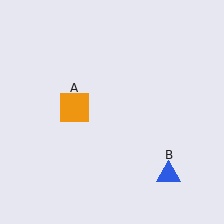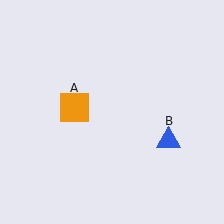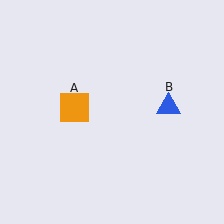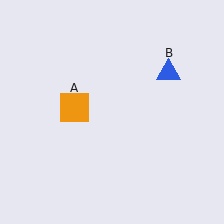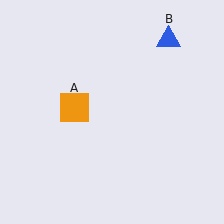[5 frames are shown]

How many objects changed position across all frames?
1 object changed position: blue triangle (object B).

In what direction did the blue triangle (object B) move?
The blue triangle (object B) moved up.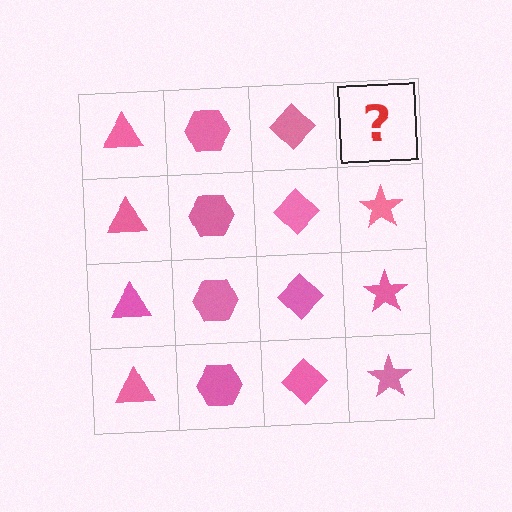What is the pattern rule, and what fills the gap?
The rule is that each column has a consistent shape. The gap should be filled with a pink star.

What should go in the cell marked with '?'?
The missing cell should contain a pink star.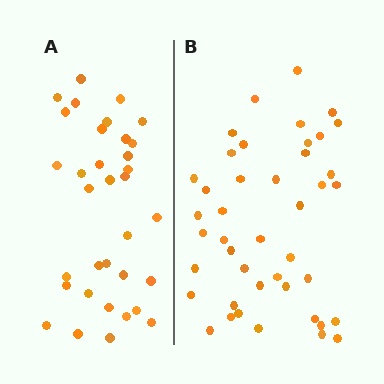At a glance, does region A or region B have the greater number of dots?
Region B (the right region) has more dots.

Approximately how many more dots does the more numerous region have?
Region B has roughly 8 or so more dots than region A.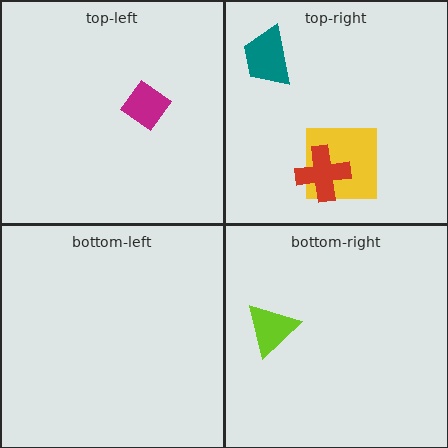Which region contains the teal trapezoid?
The top-right region.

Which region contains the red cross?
The top-right region.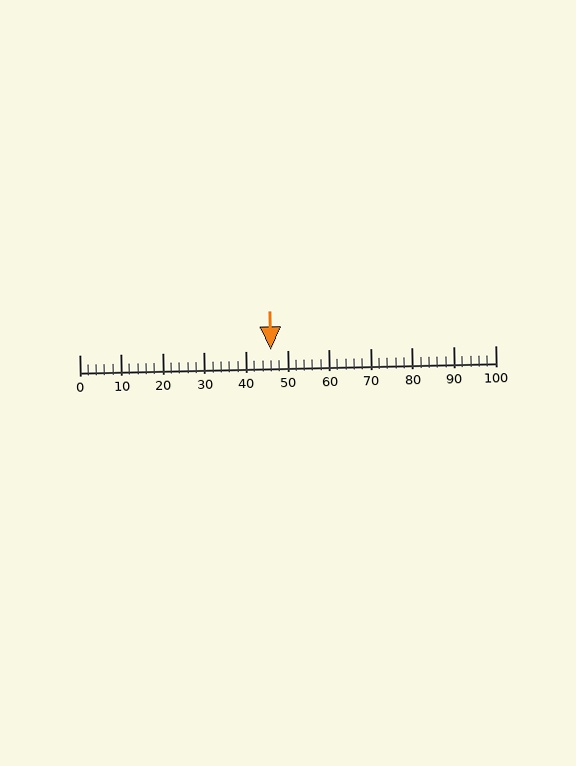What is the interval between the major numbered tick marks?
The major tick marks are spaced 10 units apart.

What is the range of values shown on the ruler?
The ruler shows values from 0 to 100.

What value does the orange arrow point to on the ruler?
The orange arrow points to approximately 46.